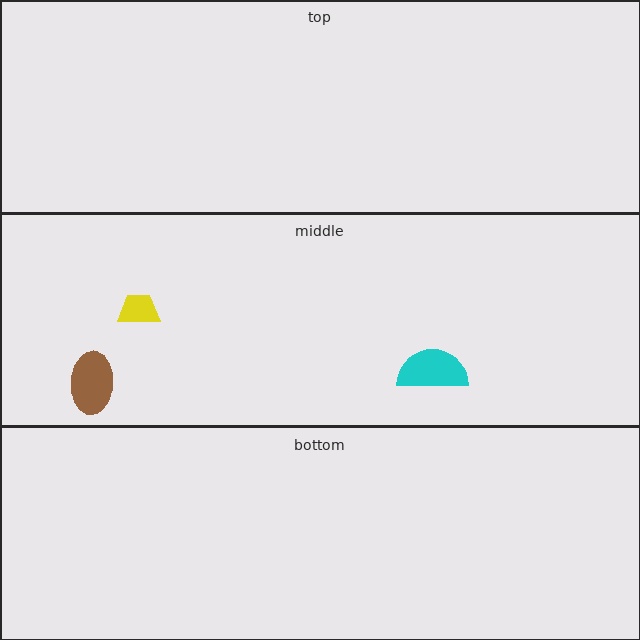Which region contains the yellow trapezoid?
The middle region.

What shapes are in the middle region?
The cyan semicircle, the brown ellipse, the yellow trapezoid.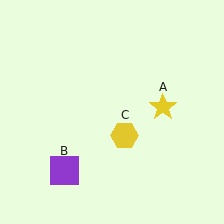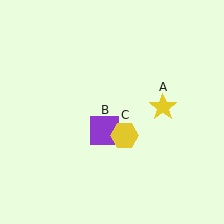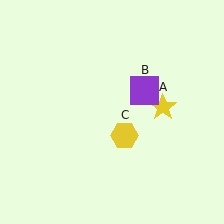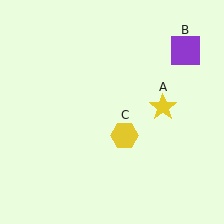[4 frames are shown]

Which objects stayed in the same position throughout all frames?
Yellow star (object A) and yellow hexagon (object C) remained stationary.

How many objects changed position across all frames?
1 object changed position: purple square (object B).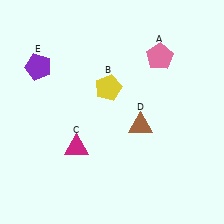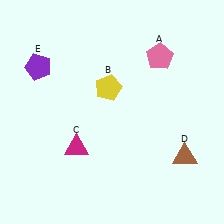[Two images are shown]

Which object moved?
The brown triangle (D) moved right.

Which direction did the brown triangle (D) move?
The brown triangle (D) moved right.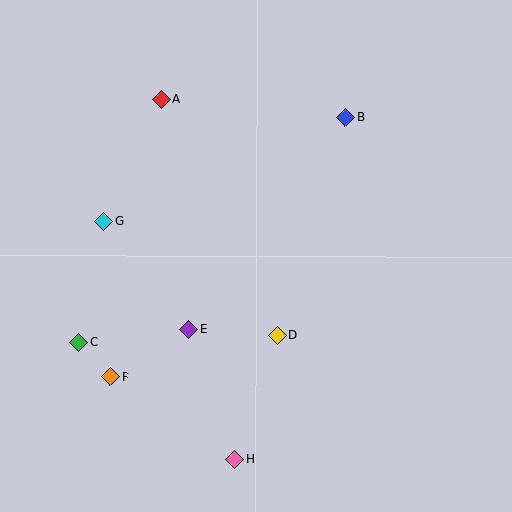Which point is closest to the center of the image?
Point D at (277, 335) is closest to the center.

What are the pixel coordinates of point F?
Point F is at (110, 377).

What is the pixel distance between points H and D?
The distance between H and D is 131 pixels.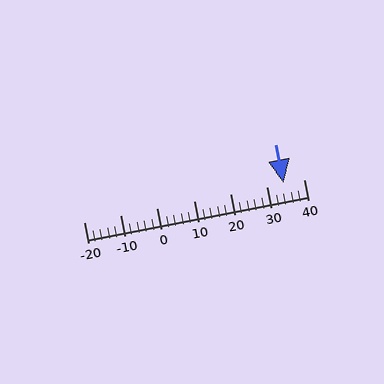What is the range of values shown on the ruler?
The ruler shows values from -20 to 40.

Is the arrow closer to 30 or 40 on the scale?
The arrow is closer to 30.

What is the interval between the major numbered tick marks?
The major tick marks are spaced 10 units apart.